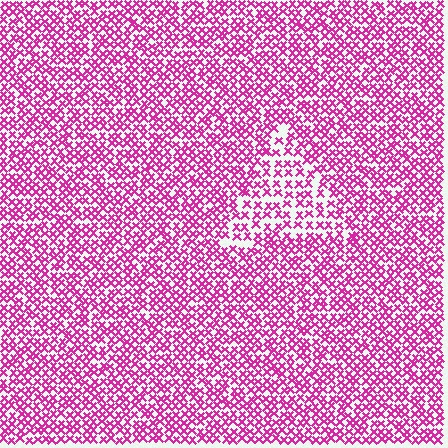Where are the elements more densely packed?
The elements are more densely packed outside the triangle boundary.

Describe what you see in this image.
The image contains small magenta elements arranged at two different densities. A triangle-shaped region is visible where the elements are less densely packed than the surrounding area.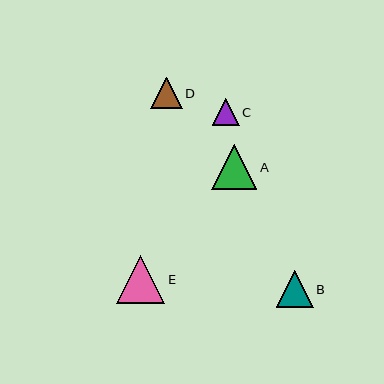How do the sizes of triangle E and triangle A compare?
Triangle E and triangle A are approximately the same size.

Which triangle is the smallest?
Triangle C is the smallest with a size of approximately 27 pixels.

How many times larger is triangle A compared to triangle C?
Triangle A is approximately 1.7 times the size of triangle C.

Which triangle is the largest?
Triangle E is the largest with a size of approximately 48 pixels.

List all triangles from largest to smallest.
From largest to smallest: E, A, B, D, C.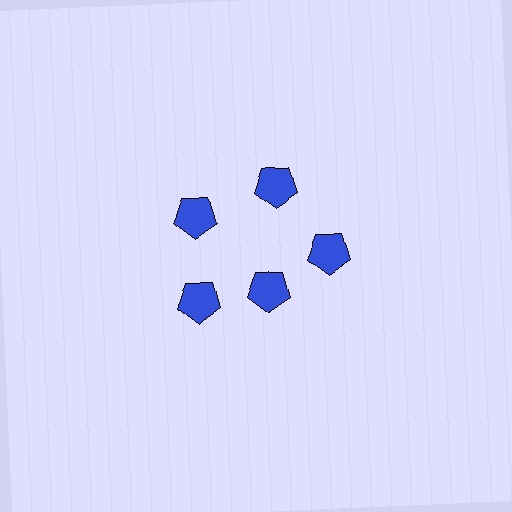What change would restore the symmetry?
The symmetry would be restored by moving it outward, back onto the ring so that all 5 pentagons sit at equal angles and equal distance from the center.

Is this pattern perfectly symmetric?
No. The 5 blue pentagons are arranged in a ring, but one element near the 5 o'clock position is pulled inward toward the center, breaking the 5-fold rotational symmetry.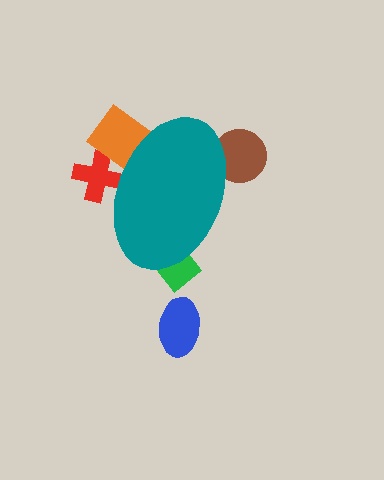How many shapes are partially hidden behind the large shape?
4 shapes are partially hidden.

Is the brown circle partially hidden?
Yes, the brown circle is partially hidden behind the teal ellipse.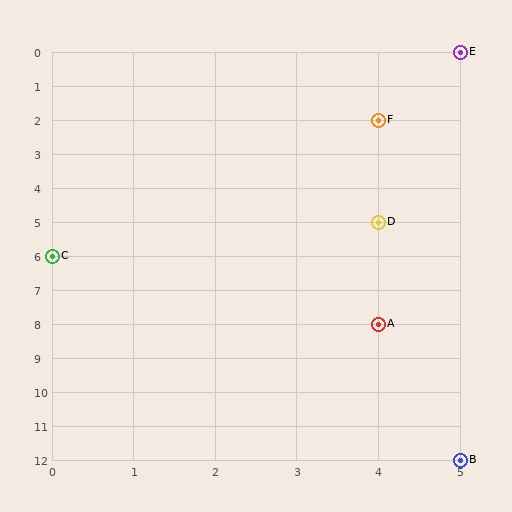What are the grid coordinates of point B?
Point B is at grid coordinates (5, 12).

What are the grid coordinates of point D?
Point D is at grid coordinates (4, 5).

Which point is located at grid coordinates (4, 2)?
Point F is at (4, 2).